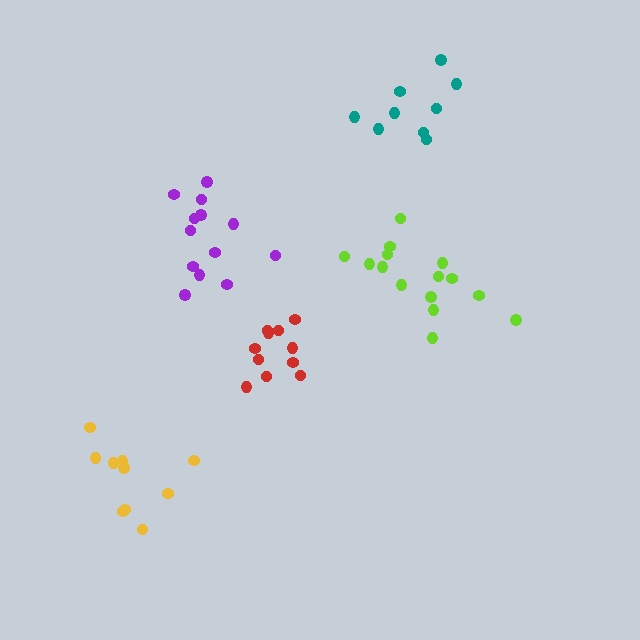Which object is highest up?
The teal cluster is topmost.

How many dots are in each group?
Group 1: 9 dots, Group 2: 15 dots, Group 3: 10 dots, Group 4: 11 dots, Group 5: 13 dots (58 total).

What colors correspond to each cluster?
The clusters are colored: teal, lime, yellow, red, purple.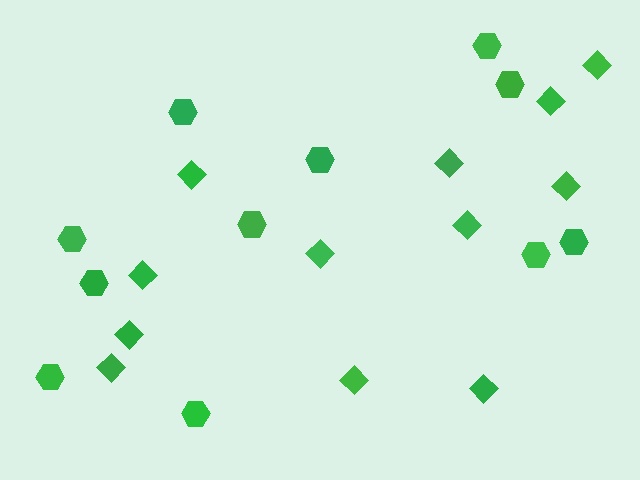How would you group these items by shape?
There are 2 groups: one group of hexagons (11) and one group of diamonds (12).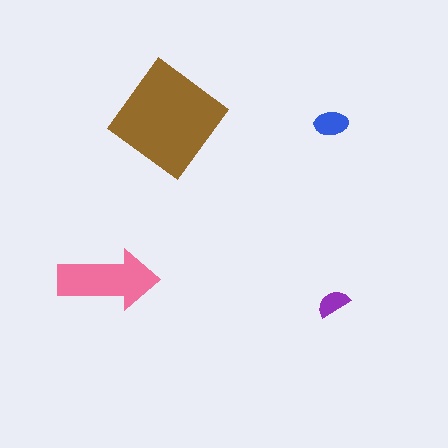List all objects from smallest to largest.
The purple semicircle, the blue ellipse, the pink arrow, the brown diamond.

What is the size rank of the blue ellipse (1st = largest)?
3rd.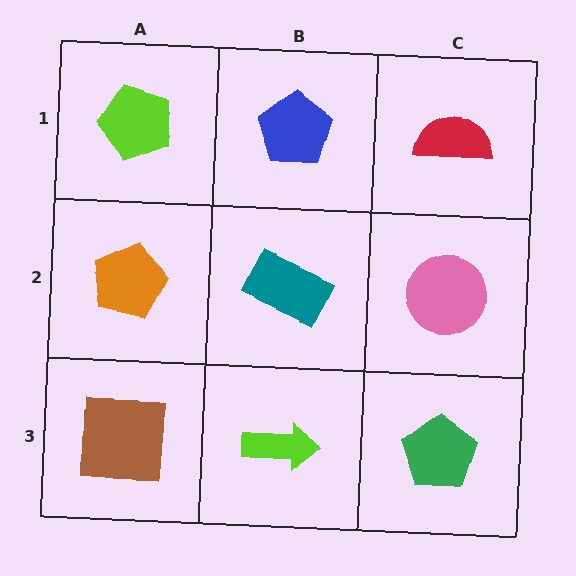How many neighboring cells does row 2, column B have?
4.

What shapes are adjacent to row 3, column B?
A teal rectangle (row 2, column B), a brown square (row 3, column A), a green pentagon (row 3, column C).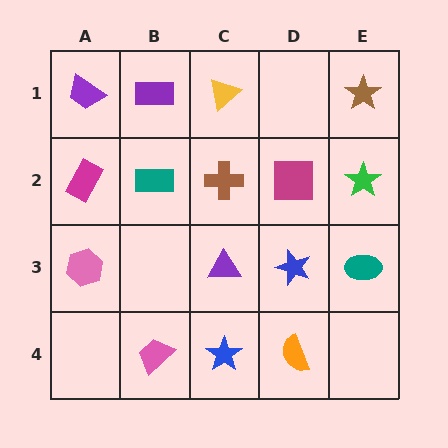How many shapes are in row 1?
4 shapes.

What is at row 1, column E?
A brown star.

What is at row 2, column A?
A magenta rectangle.